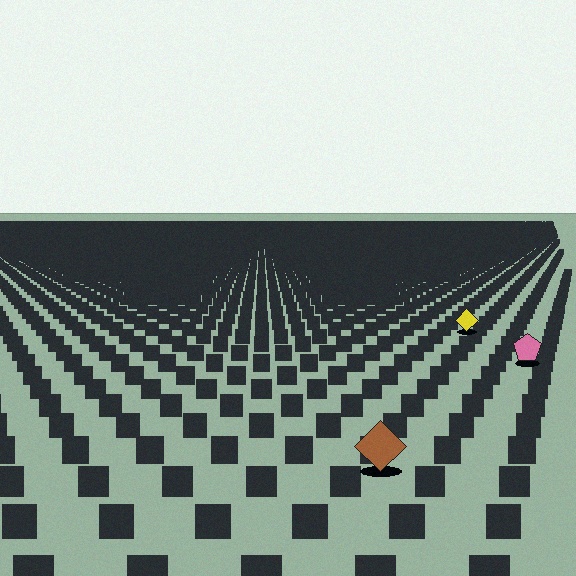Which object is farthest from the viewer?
The yellow diamond is farthest from the viewer. It appears smaller and the ground texture around it is denser.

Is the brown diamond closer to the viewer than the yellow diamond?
Yes. The brown diamond is closer — you can tell from the texture gradient: the ground texture is coarser near it.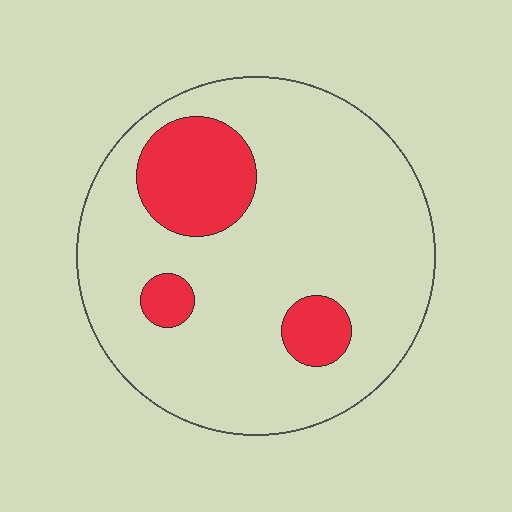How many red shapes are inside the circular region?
3.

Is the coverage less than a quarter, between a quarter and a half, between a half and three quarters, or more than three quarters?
Less than a quarter.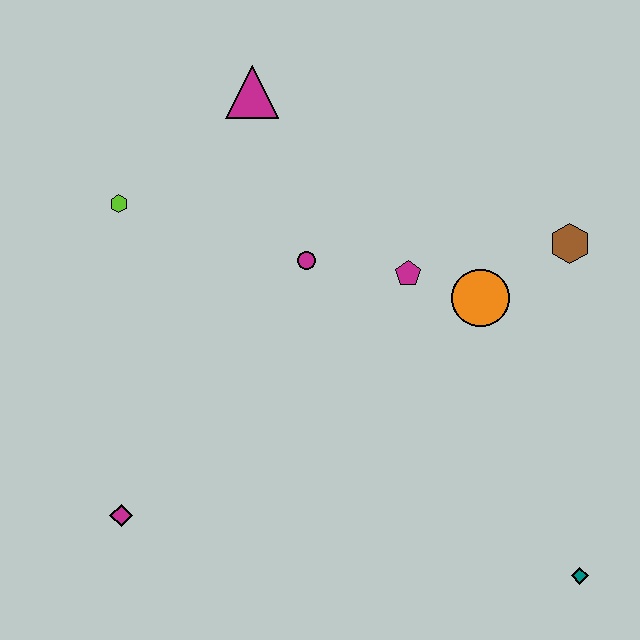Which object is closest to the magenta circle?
The magenta pentagon is closest to the magenta circle.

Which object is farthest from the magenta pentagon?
The magenta diamond is farthest from the magenta pentagon.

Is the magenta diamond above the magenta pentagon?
No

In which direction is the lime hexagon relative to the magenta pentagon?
The lime hexagon is to the left of the magenta pentagon.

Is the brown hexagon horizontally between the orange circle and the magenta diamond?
No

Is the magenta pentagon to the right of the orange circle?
No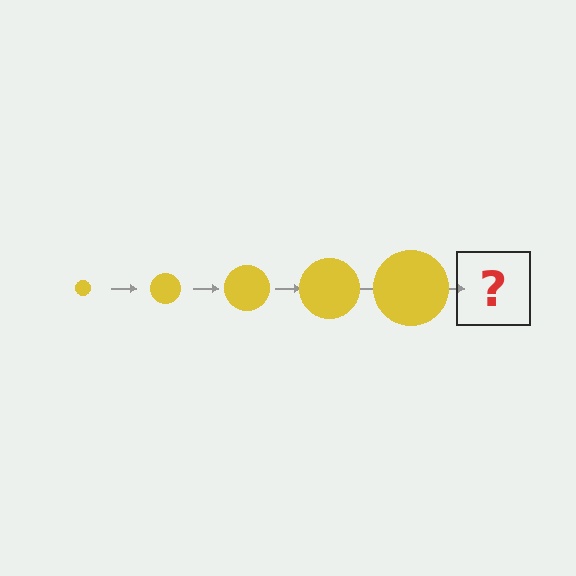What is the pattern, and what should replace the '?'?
The pattern is that the circle gets progressively larger each step. The '?' should be a yellow circle, larger than the previous one.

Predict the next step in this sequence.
The next step is a yellow circle, larger than the previous one.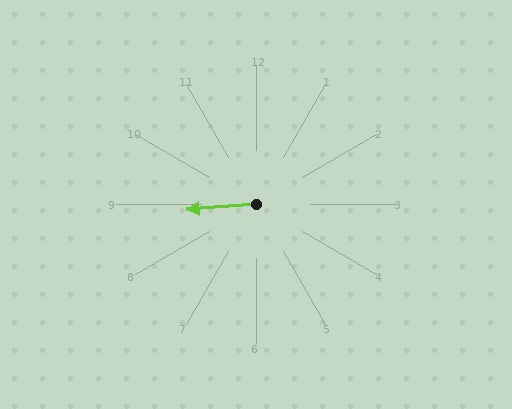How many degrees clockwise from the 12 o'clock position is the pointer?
Approximately 266 degrees.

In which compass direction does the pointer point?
West.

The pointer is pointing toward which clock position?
Roughly 9 o'clock.